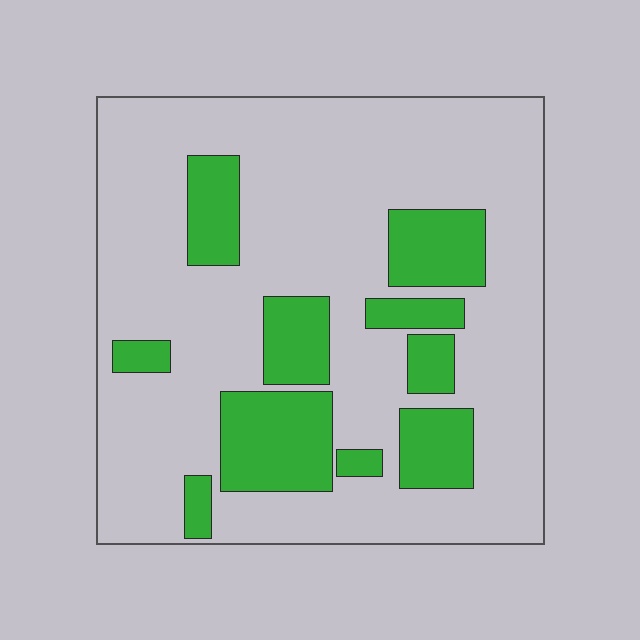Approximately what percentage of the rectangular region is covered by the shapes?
Approximately 25%.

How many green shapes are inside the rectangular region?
10.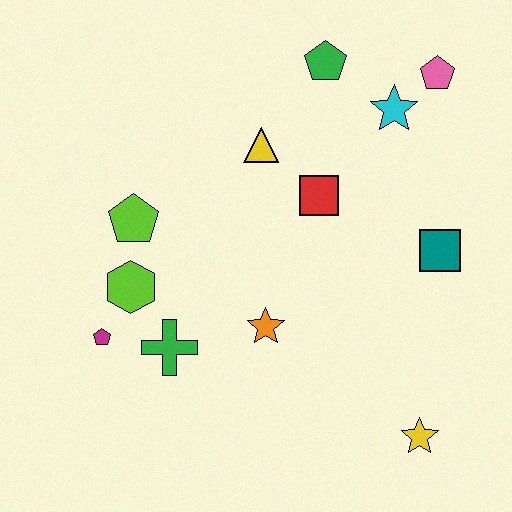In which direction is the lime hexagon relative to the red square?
The lime hexagon is to the left of the red square.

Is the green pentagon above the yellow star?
Yes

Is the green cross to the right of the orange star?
No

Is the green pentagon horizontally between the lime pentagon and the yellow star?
Yes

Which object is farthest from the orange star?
The pink pentagon is farthest from the orange star.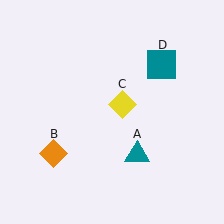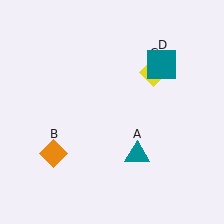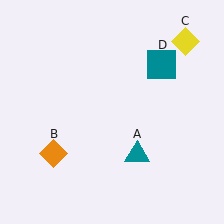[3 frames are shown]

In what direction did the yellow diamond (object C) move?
The yellow diamond (object C) moved up and to the right.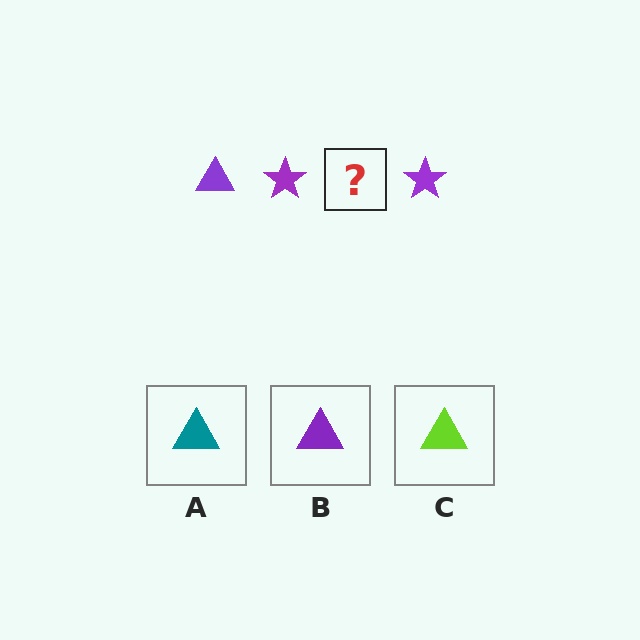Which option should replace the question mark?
Option B.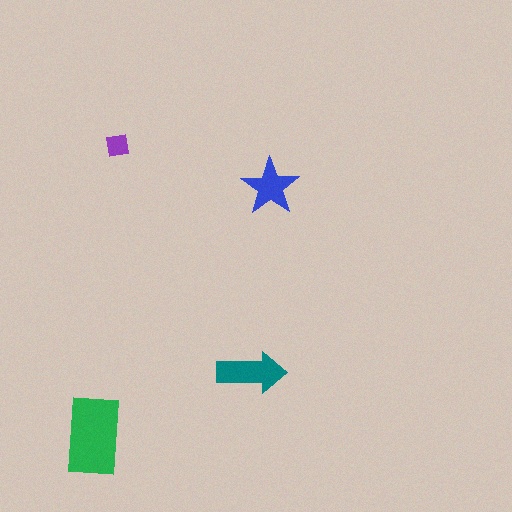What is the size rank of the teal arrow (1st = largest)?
2nd.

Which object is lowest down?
The green rectangle is bottommost.